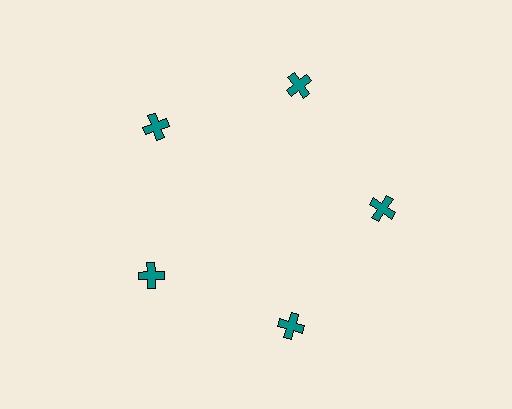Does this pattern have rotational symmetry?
Yes, this pattern has 5-fold rotational symmetry. It looks the same after rotating 72 degrees around the center.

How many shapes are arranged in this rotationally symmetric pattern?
There are 5 shapes, arranged in 5 groups of 1.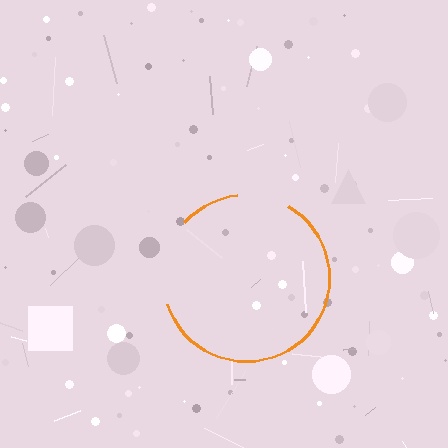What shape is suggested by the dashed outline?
The dashed outline suggests a circle.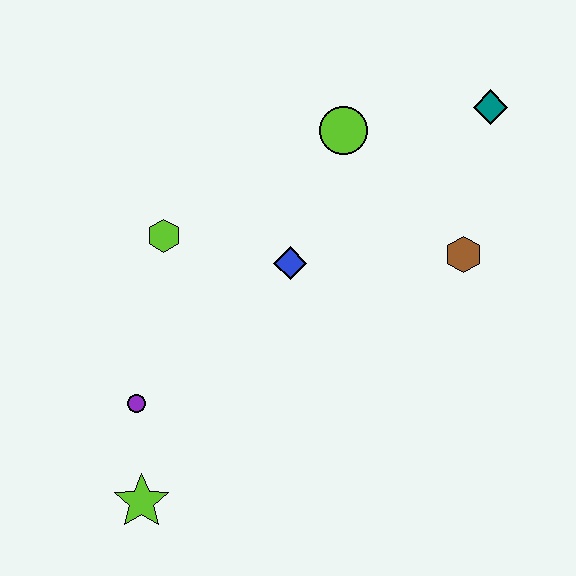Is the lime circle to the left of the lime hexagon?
No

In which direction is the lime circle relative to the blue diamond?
The lime circle is above the blue diamond.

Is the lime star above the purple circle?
No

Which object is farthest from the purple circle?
The teal diamond is farthest from the purple circle.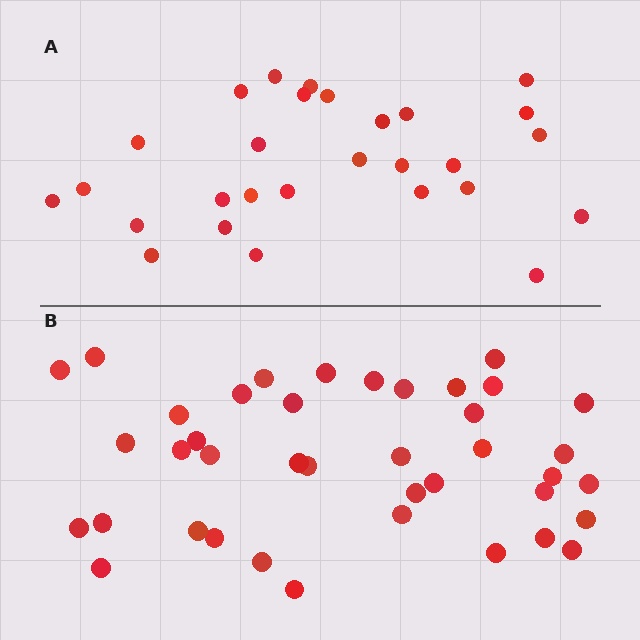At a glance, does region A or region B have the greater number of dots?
Region B (the bottom region) has more dots.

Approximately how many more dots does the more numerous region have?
Region B has roughly 12 or so more dots than region A.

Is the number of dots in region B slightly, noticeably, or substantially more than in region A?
Region B has noticeably more, but not dramatically so. The ratio is roughly 1.4 to 1.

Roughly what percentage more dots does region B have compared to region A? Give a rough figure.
About 45% more.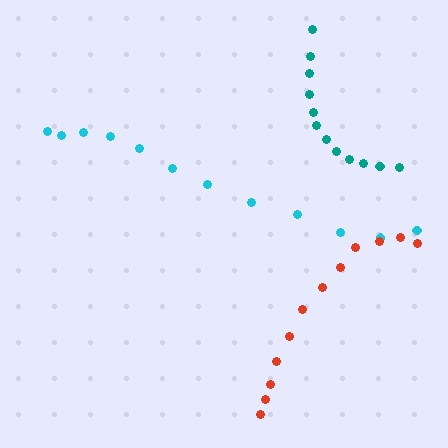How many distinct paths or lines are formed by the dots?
There are 3 distinct paths.